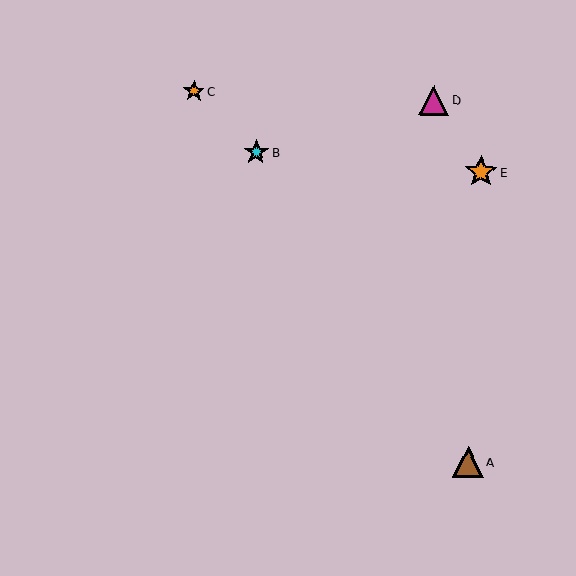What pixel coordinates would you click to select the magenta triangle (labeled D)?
Click at (434, 100) to select the magenta triangle D.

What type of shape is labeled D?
Shape D is a magenta triangle.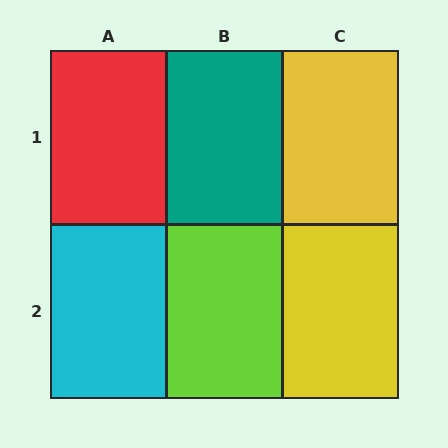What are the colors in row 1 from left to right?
Red, teal, yellow.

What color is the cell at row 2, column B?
Lime.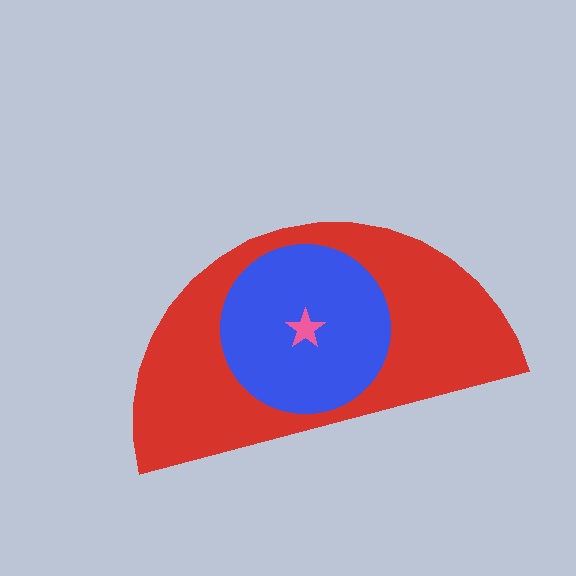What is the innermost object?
The pink star.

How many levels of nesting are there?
3.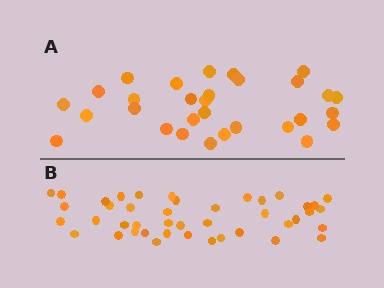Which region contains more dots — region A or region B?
Region B (the bottom region) has more dots.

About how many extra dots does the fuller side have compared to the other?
Region B has approximately 15 more dots than region A.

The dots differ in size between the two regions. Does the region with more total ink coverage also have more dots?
No. Region A has more total ink coverage because its dots are larger, but region B actually contains more individual dots. Total area can be misleading — the number of items is what matters here.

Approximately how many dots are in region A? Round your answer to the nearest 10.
About 30 dots.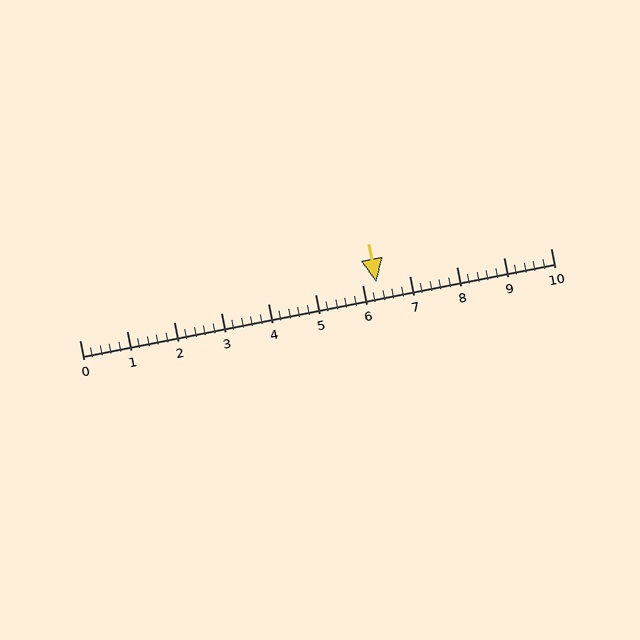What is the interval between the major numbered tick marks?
The major tick marks are spaced 1 units apart.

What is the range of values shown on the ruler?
The ruler shows values from 0 to 10.